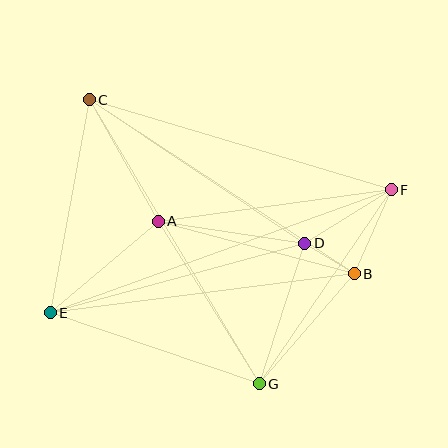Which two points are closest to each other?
Points B and D are closest to each other.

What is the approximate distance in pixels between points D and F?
The distance between D and F is approximately 102 pixels.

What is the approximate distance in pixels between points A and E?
The distance between A and E is approximately 142 pixels.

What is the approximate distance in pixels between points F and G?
The distance between F and G is approximately 235 pixels.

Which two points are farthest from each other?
Points E and F are farthest from each other.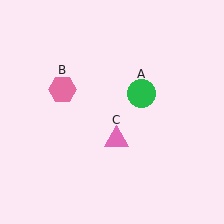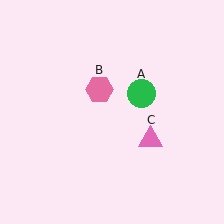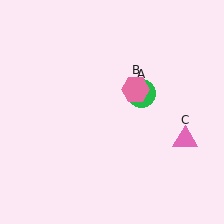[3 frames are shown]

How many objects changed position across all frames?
2 objects changed position: pink hexagon (object B), pink triangle (object C).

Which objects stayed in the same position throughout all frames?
Green circle (object A) remained stationary.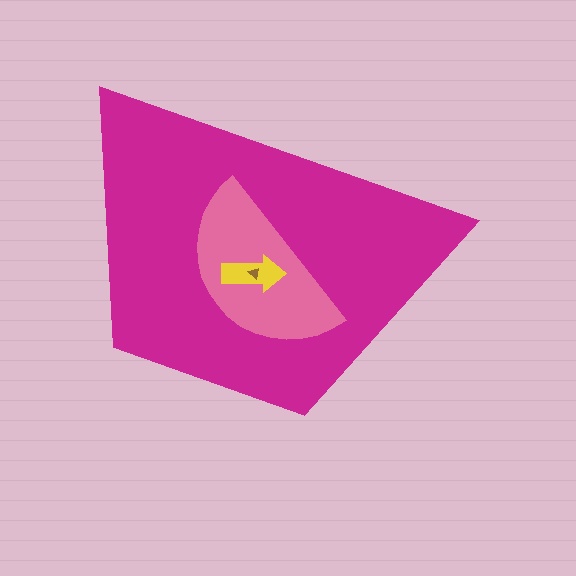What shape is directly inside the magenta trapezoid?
The pink semicircle.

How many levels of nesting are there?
4.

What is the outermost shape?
The magenta trapezoid.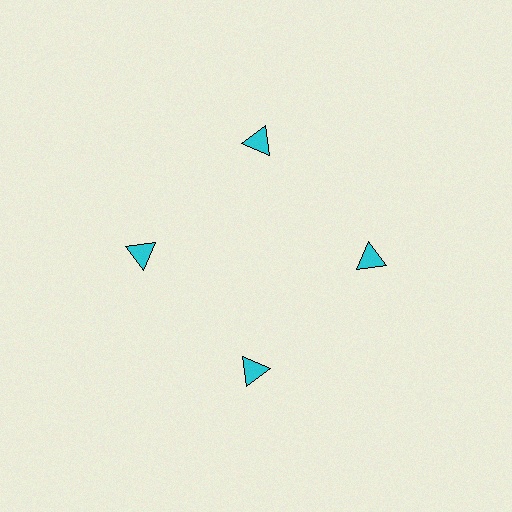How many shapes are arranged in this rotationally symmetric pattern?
There are 4 shapes, arranged in 4 groups of 1.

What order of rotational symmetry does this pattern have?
This pattern has 4-fold rotational symmetry.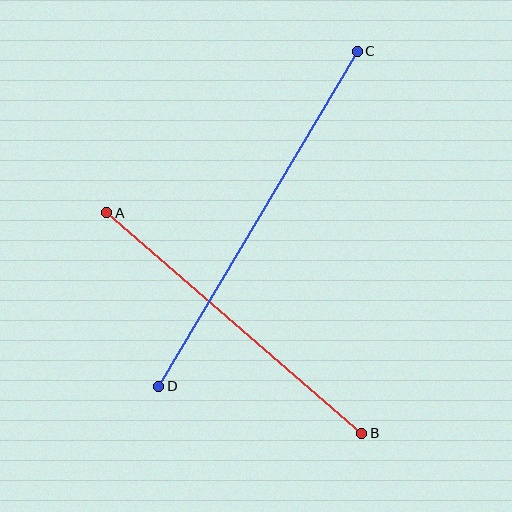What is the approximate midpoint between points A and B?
The midpoint is at approximately (234, 323) pixels.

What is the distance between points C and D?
The distance is approximately 389 pixels.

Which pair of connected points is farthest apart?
Points C and D are farthest apart.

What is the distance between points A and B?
The distance is approximately 337 pixels.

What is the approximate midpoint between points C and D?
The midpoint is at approximately (258, 219) pixels.